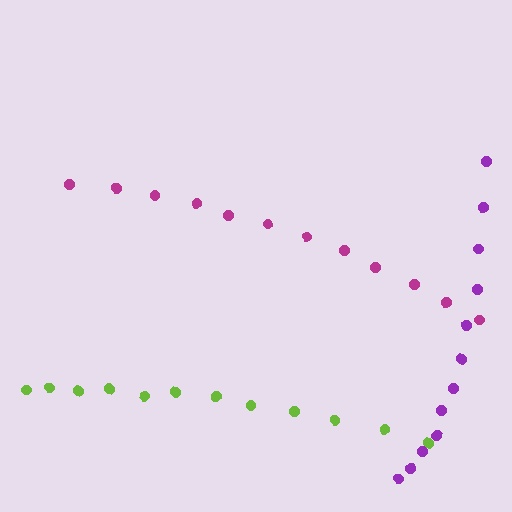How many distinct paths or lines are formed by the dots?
There are 3 distinct paths.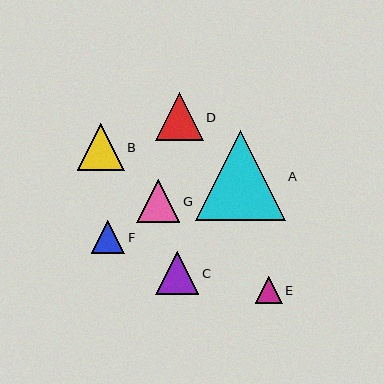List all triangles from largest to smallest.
From largest to smallest: A, D, B, C, G, F, E.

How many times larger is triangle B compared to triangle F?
Triangle B is approximately 1.4 times the size of triangle F.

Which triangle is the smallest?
Triangle E is the smallest with a size of approximately 27 pixels.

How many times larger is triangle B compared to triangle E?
Triangle B is approximately 1.7 times the size of triangle E.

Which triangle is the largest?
Triangle A is the largest with a size of approximately 89 pixels.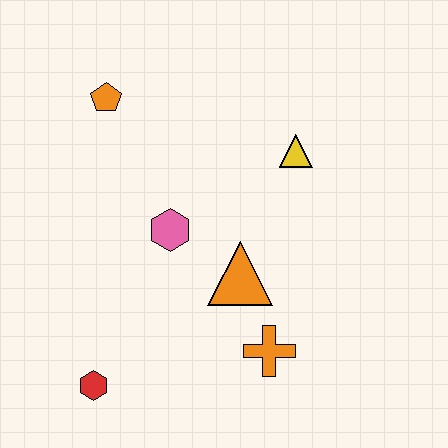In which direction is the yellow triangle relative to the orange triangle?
The yellow triangle is above the orange triangle.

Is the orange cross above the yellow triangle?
No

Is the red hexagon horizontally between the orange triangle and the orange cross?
No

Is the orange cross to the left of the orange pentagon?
No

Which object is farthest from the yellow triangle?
The red hexagon is farthest from the yellow triangle.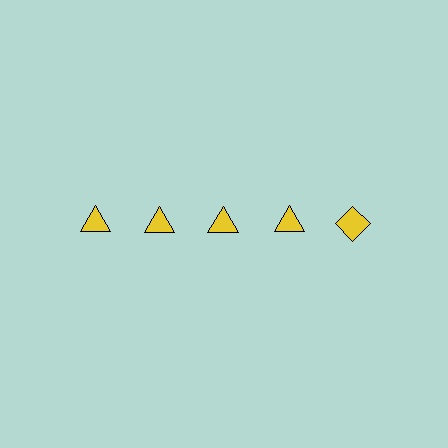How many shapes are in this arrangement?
There are 5 shapes arranged in a grid pattern.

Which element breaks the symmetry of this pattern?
The yellow diamond in the top row, rightmost column breaks the symmetry. All other shapes are yellow triangles.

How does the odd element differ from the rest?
It has a different shape: diamond instead of triangle.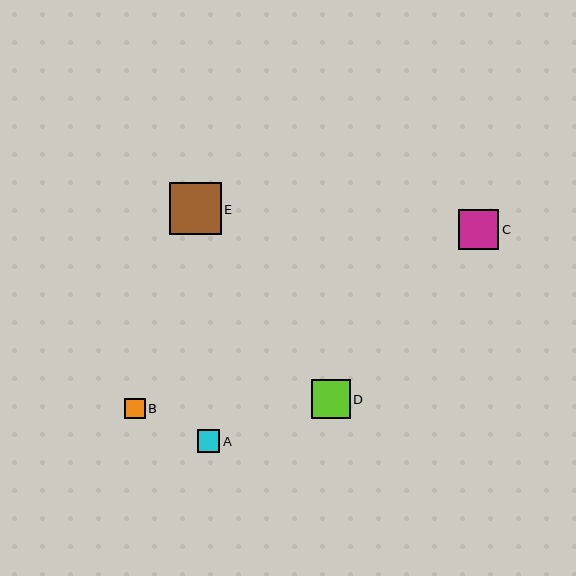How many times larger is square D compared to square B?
Square D is approximately 1.8 times the size of square B.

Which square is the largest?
Square E is the largest with a size of approximately 52 pixels.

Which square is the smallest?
Square B is the smallest with a size of approximately 21 pixels.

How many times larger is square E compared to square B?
Square E is approximately 2.5 times the size of square B.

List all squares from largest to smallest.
From largest to smallest: E, C, D, A, B.